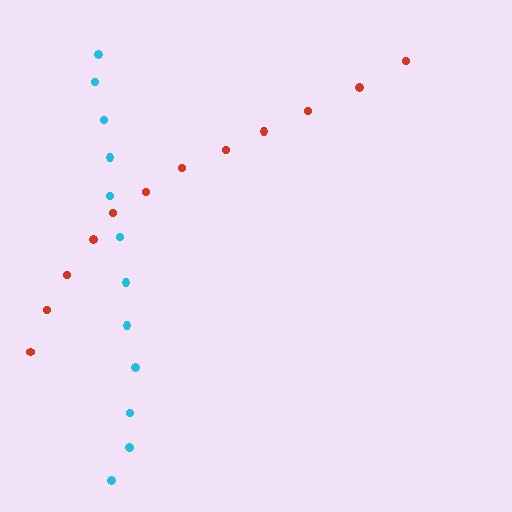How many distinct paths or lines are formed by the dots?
There are 2 distinct paths.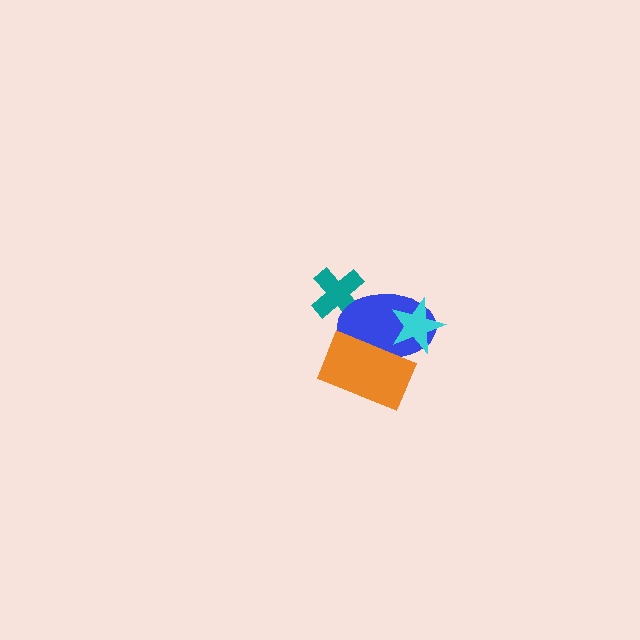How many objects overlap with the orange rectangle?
1 object overlaps with the orange rectangle.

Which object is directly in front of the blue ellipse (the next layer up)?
The cyan star is directly in front of the blue ellipse.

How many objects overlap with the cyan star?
1 object overlaps with the cyan star.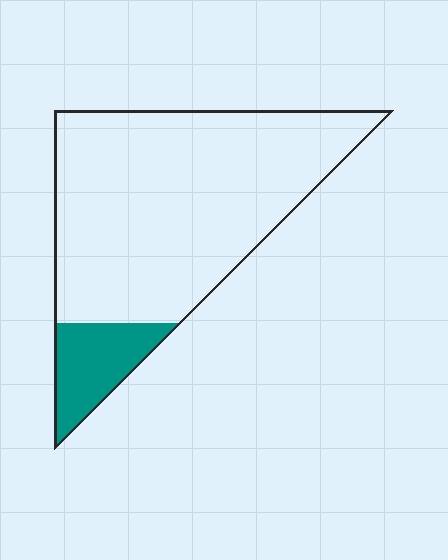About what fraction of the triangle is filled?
About one eighth (1/8).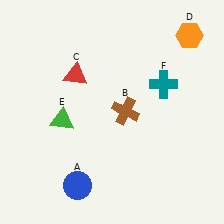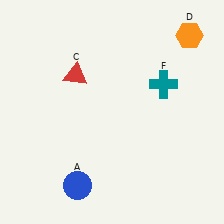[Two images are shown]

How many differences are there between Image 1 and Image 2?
There are 2 differences between the two images.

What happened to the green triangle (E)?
The green triangle (E) was removed in Image 2. It was in the bottom-left area of Image 1.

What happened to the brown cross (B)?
The brown cross (B) was removed in Image 2. It was in the top-right area of Image 1.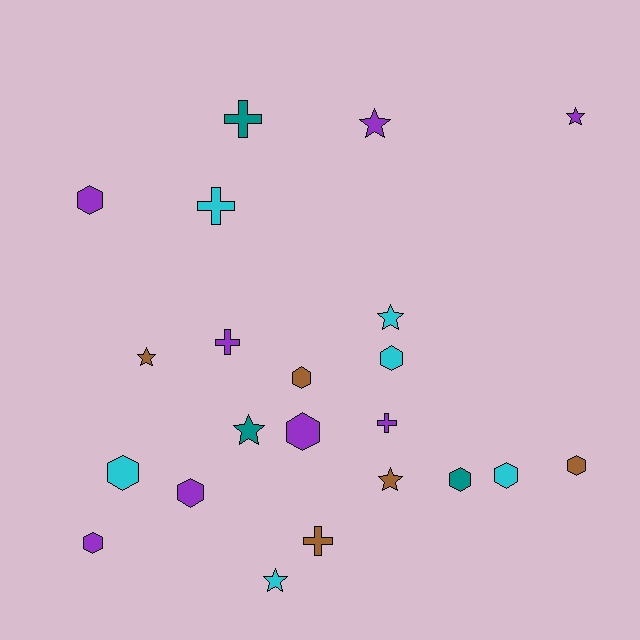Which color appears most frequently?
Purple, with 8 objects.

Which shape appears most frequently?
Hexagon, with 10 objects.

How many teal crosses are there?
There is 1 teal cross.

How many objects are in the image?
There are 22 objects.